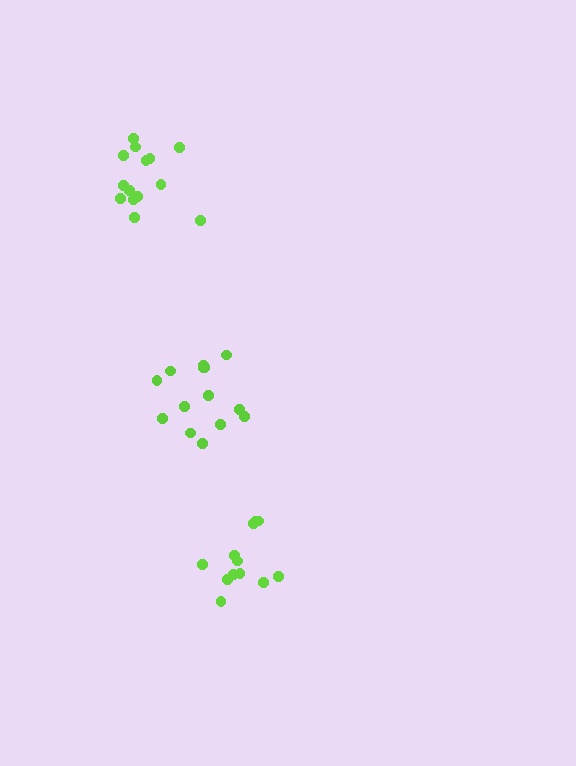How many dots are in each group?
Group 1: 14 dots, Group 2: 14 dots, Group 3: 12 dots (40 total).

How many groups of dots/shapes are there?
There are 3 groups.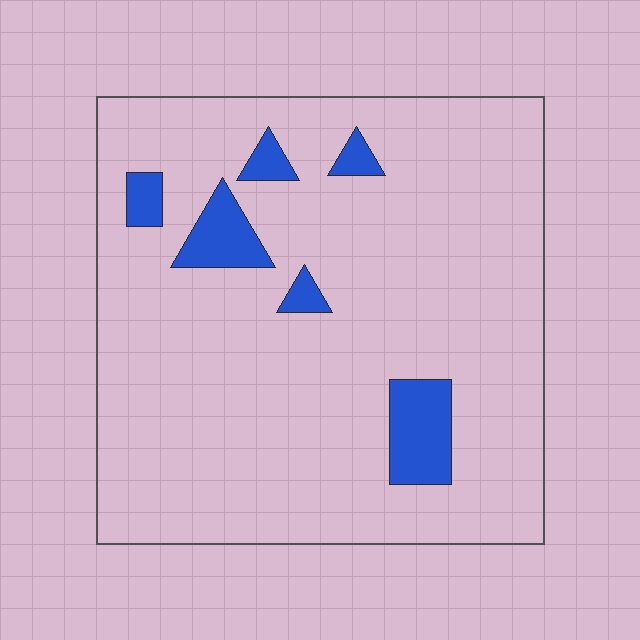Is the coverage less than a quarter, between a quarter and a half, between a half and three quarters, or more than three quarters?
Less than a quarter.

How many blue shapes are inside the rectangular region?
6.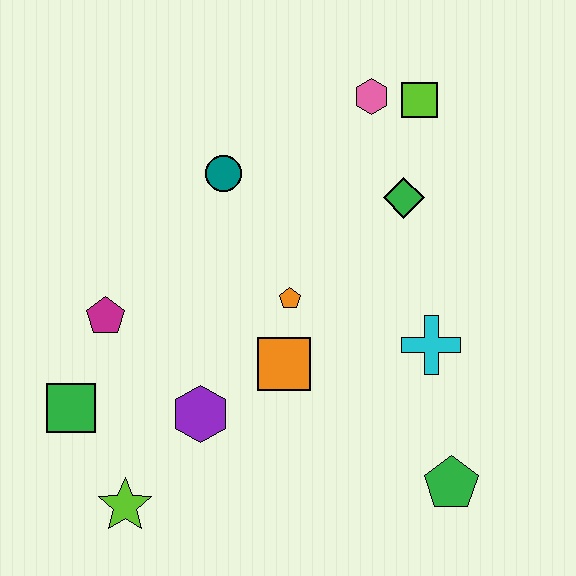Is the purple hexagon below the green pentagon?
No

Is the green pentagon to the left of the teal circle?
No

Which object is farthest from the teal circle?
The green pentagon is farthest from the teal circle.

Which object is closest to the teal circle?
The orange pentagon is closest to the teal circle.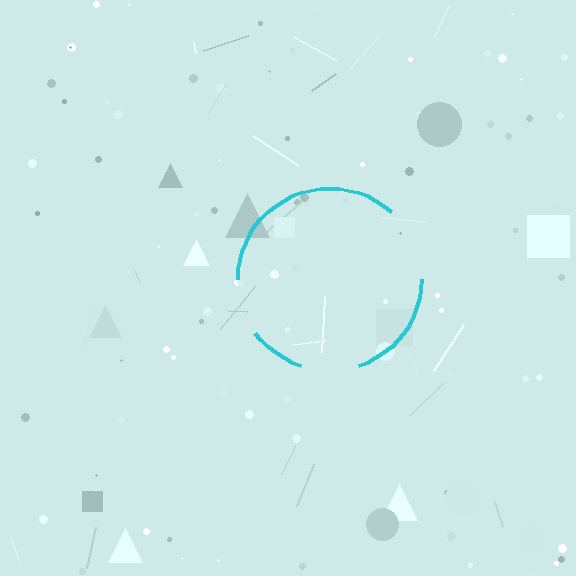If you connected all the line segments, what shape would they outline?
They would outline a circle.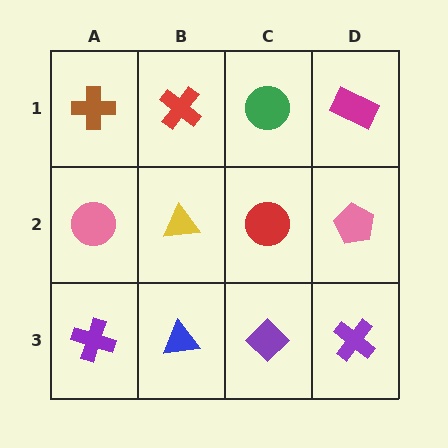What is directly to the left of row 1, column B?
A brown cross.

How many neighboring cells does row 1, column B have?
3.